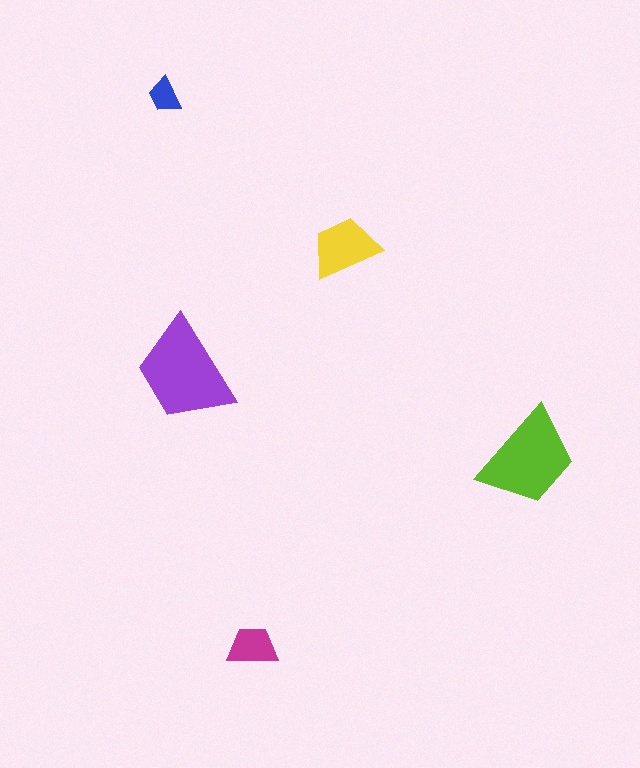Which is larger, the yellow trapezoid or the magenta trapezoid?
The yellow one.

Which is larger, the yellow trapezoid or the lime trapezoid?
The lime one.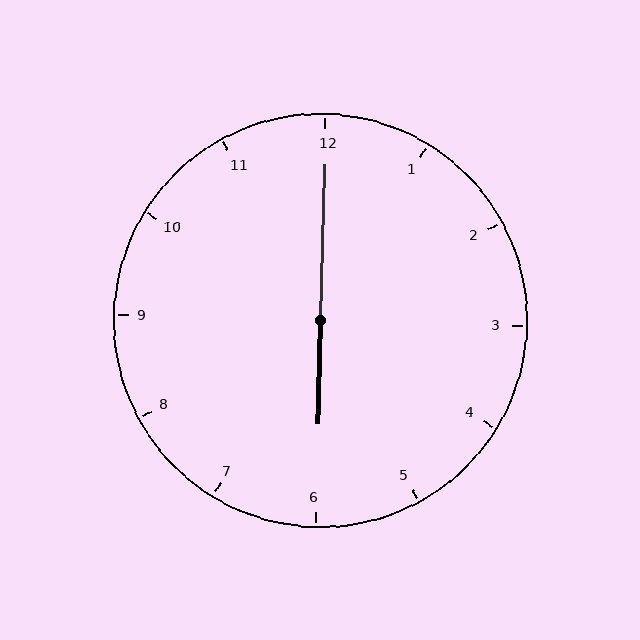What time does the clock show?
6:00.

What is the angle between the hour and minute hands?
Approximately 180 degrees.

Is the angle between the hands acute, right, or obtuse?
It is obtuse.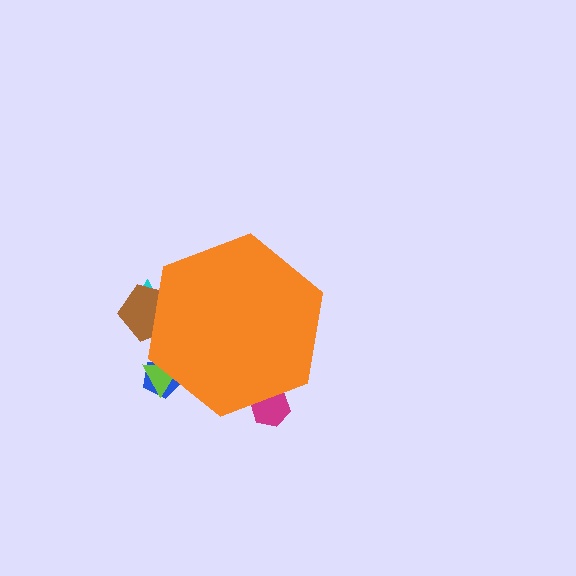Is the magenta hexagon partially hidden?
Yes, the magenta hexagon is partially hidden behind the orange hexagon.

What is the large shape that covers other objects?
An orange hexagon.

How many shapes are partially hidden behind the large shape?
5 shapes are partially hidden.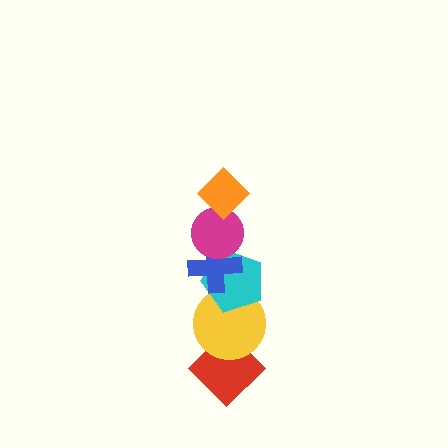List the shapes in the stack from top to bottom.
From top to bottom: the orange diamond, the magenta circle, the blue cross, the cyan pentagon, the yellow circle, the red diamond.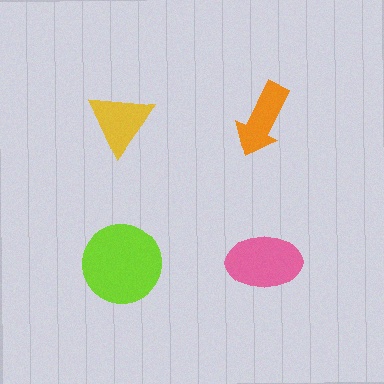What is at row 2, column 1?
A lime circle.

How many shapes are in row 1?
2 shapes.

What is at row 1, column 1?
A yellow triangle.